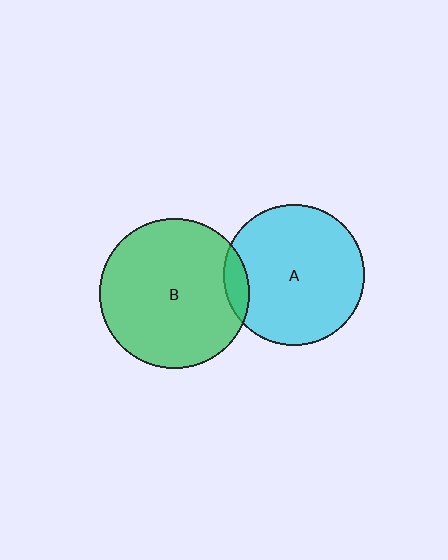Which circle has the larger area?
Circle B (green).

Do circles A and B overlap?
Yes.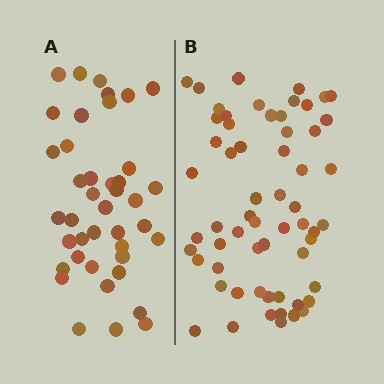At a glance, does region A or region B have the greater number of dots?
Region B (the right region) has more dots.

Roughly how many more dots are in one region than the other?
Region B has approximately 20 more dots than region A.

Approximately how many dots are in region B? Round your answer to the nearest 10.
About 60 dots.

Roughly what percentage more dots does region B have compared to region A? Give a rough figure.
About 45% more.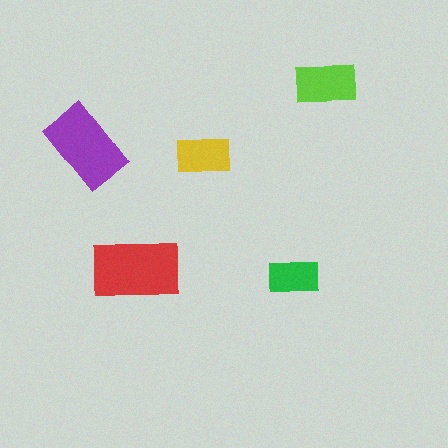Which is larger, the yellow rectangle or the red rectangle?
The red one.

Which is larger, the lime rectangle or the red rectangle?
The red one.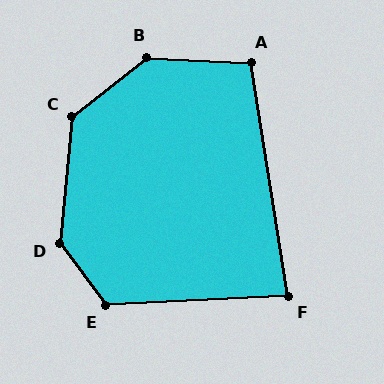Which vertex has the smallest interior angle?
F, at approximately 84 degrees.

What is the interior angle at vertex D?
Approximately 138 degrees (obtuse).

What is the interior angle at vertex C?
Approximately 134 degrees (obtuse).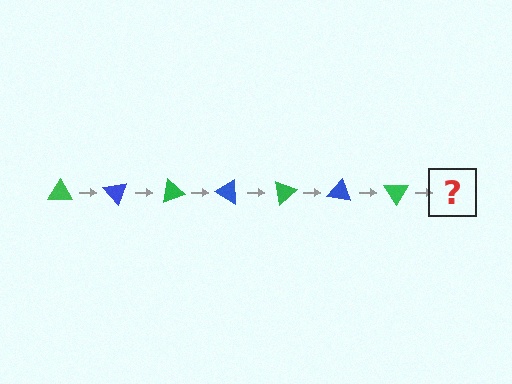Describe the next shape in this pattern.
It should be a blue triangle, rotated 350 degrees from the start.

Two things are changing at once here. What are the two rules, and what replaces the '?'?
The two rules are that it rotates 50 degrees each step and the color cycles through green and blue. The '?' should be a blue triangle, rotated 350 degrees from the start.